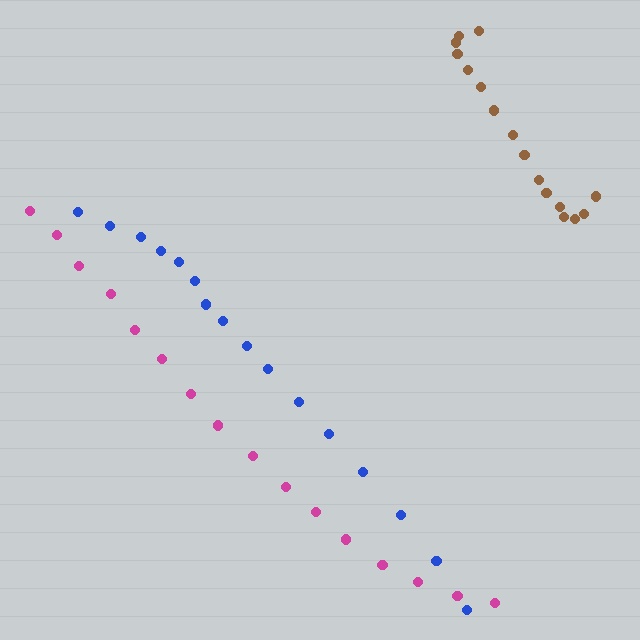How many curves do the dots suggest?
There are 3 distinct paths.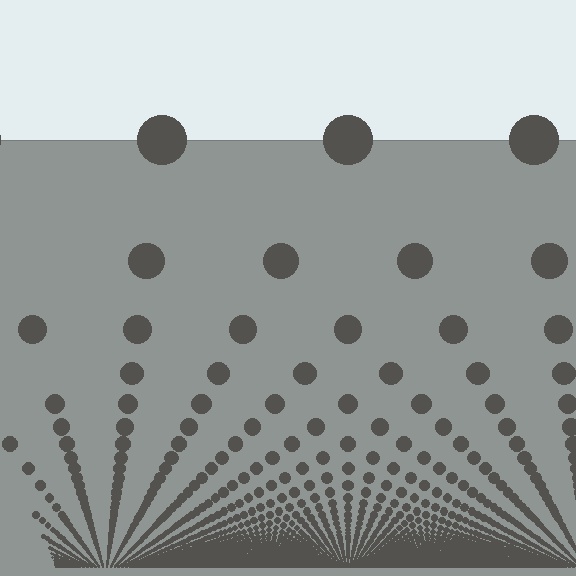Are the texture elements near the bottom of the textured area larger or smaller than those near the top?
Smaller. The gradient is inverted — elements near the bottom are smaller and denser.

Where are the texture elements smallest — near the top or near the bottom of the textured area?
Near the bottom.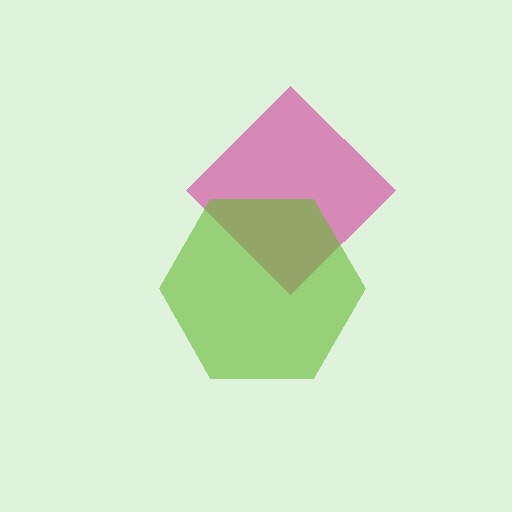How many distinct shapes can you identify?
There are 2 distinct shapes: a magenta diamond, a lime hexagon.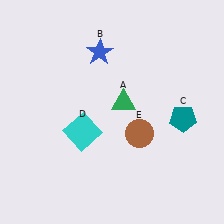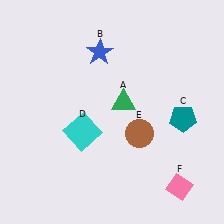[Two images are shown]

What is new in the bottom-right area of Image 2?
A pink diamond (F) was added in the bottom-right area of Image 2.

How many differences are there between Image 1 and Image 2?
There is 1 difference between the two images.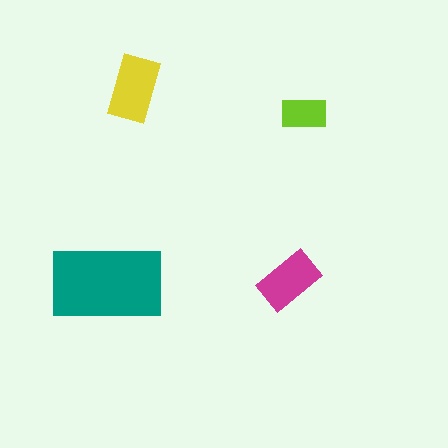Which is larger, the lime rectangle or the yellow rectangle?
The yellow one.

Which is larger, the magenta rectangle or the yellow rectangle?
The yellow one.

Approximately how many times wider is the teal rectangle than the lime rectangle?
About 2.5 times wider.